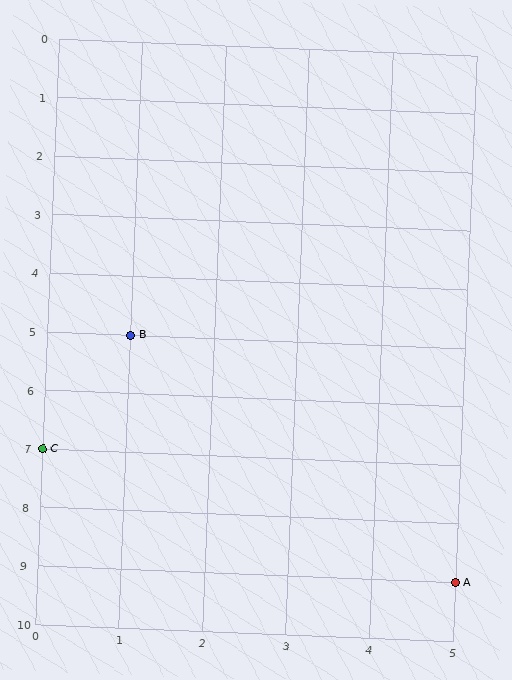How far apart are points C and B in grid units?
Points C and B are 1 column and 2 rows apart (about 2.2 grid units diagonally).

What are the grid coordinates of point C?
Point C is at grid coordinates (0, 7).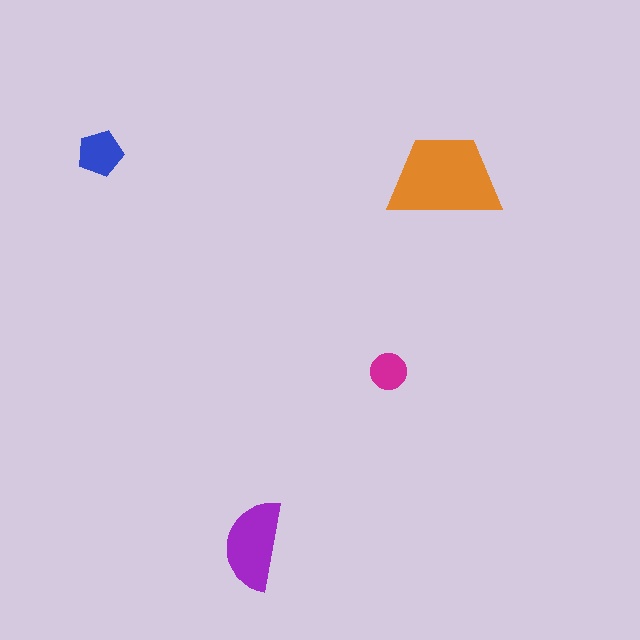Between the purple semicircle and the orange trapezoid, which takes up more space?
The orange trapezoid.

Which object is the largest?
The orange trapezoid.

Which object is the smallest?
The magenta circle.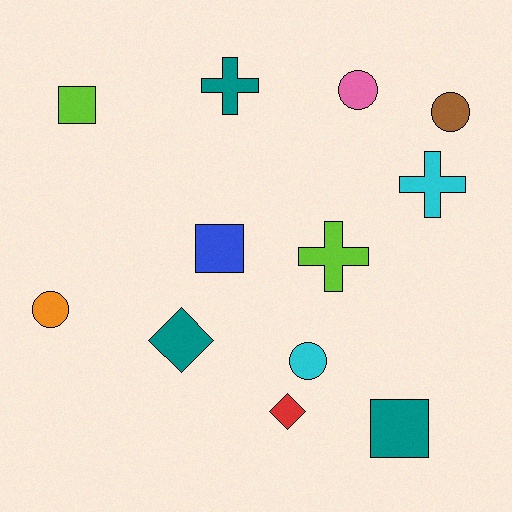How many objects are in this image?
There are 12 objects.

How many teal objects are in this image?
There are 3 teal objects.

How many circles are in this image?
There are 4 circles.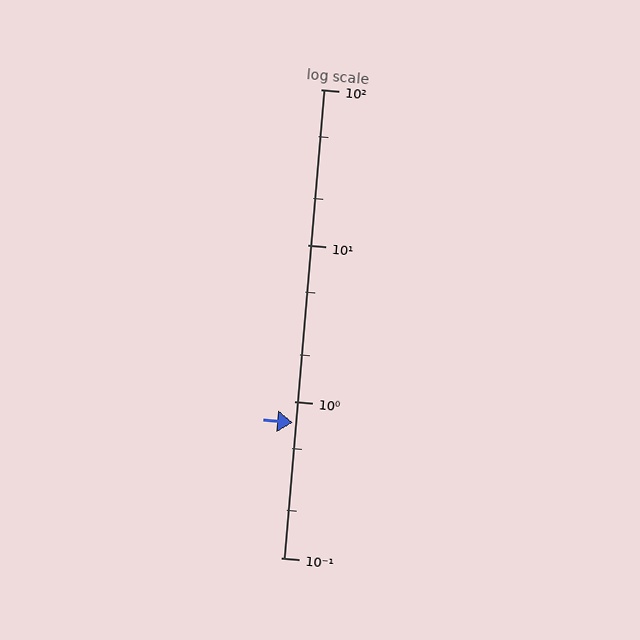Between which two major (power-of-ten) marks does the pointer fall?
The pointer is between 0.1 and 1.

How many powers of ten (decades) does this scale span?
The scale spans 3 decades, from 0.1 to 100.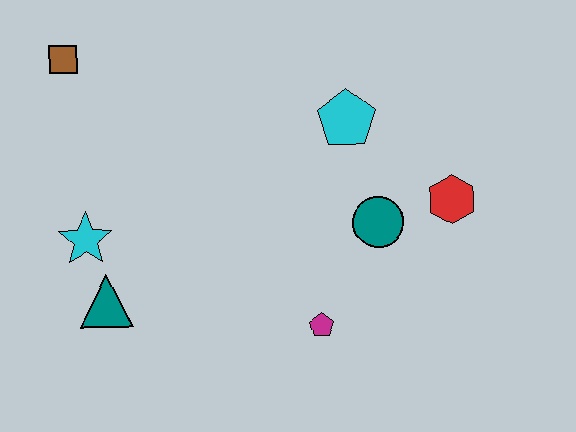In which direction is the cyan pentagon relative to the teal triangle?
The cyan pentagon is to the right of the teal triangle.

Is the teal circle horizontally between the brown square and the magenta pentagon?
No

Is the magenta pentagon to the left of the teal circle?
Yes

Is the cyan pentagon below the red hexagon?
No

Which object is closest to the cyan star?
The teal triangle is closest to the cyan star.